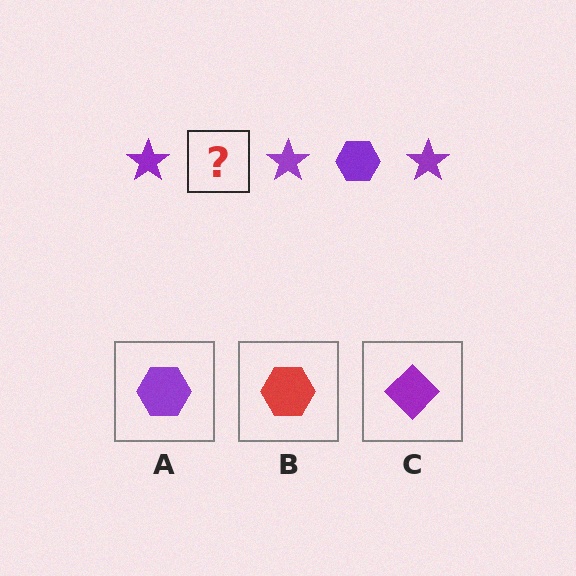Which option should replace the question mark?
Option A.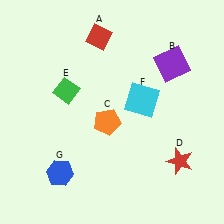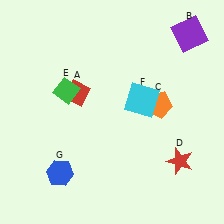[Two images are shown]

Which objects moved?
The objects that moved are: the red diamond (A), the purple square (B), the orange pentagon (C).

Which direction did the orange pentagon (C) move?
The orange pentagon (C) moved right.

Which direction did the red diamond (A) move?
The red diamond (A) moved down.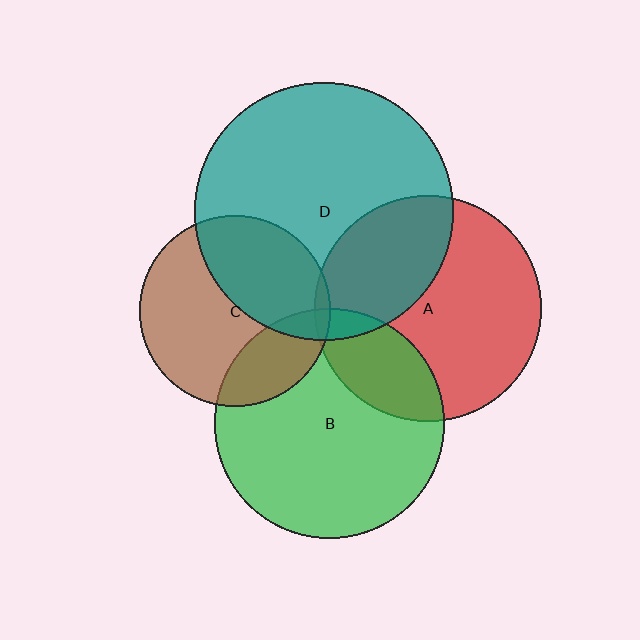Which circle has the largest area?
Circle D (teal).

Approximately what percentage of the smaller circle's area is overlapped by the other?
Approximately 25%.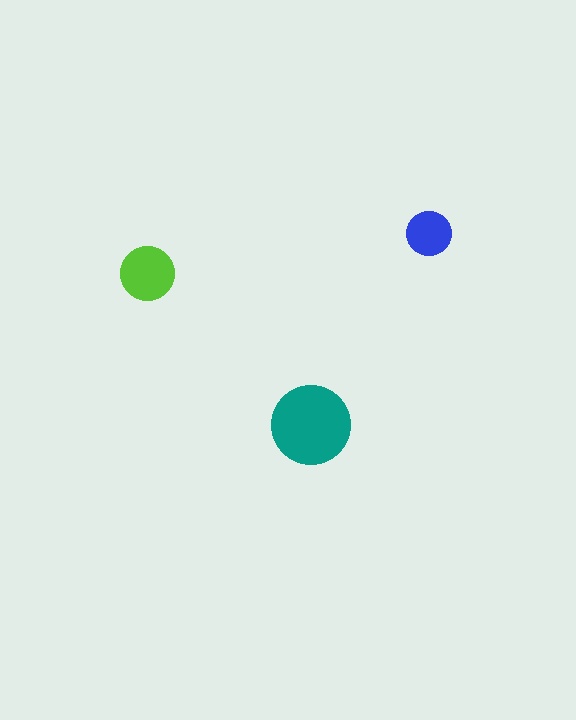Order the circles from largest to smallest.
the teal one, the lime one, the blue one.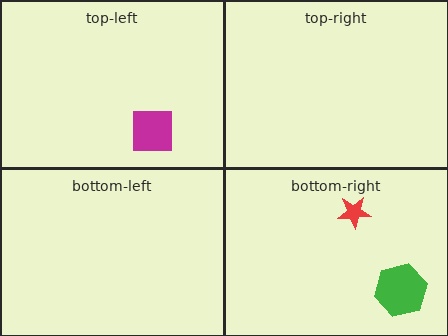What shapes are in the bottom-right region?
The red star, the green hexagon.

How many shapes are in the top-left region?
1.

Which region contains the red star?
The bottom-right region.